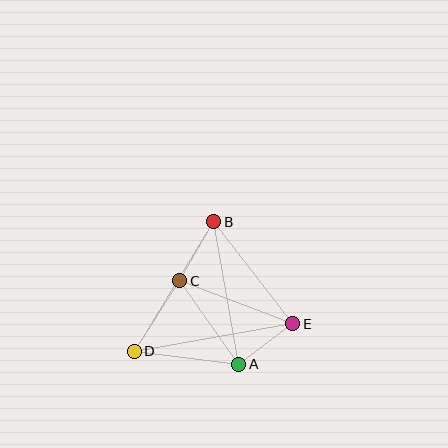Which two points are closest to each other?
Points A and E are closest to each other.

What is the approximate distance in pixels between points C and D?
The distance between C and D is approximately 83 pixels.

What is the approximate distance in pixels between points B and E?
The distance between B and E is approximately 129 pixels.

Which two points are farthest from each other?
Points D and E are farthest from each other.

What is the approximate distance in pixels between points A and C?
The distance between A and C is approximately 102 pixels.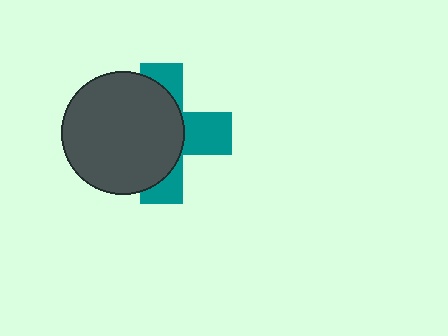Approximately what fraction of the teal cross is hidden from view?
Roughly 59% of the teal cross is hidden behind the dark gray circle.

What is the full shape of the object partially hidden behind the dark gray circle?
The partially hidden object is a teal cross.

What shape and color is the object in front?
The object in front is a dark gray circle.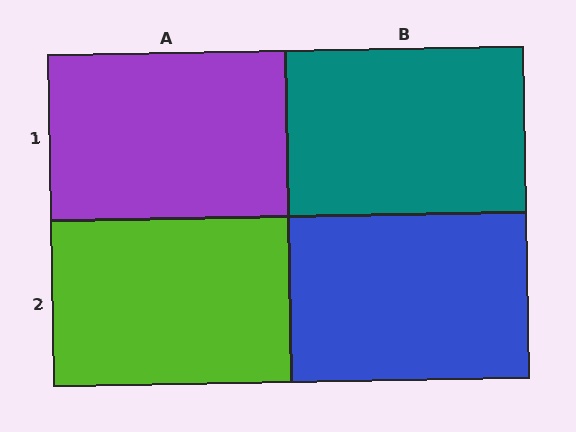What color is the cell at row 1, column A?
Purple.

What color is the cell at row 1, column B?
Teal.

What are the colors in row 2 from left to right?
Lime, blue.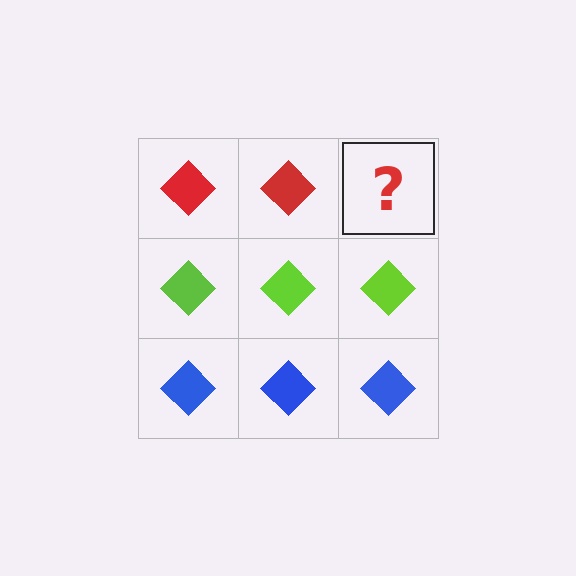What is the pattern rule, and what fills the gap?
The rule is that each row has a consistent color. The gap should be filled with a red diamond.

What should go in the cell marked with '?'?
The missing cell should contain a red diamond.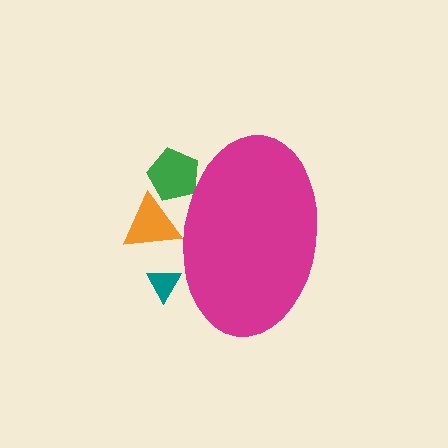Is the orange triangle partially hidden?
Yes, the orange triangle is partially hidden behind the magenta ellipse.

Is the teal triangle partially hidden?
Yes, the teal triangle is partially hidden behind the magenta ellipse.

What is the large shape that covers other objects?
A magenta ellipse.